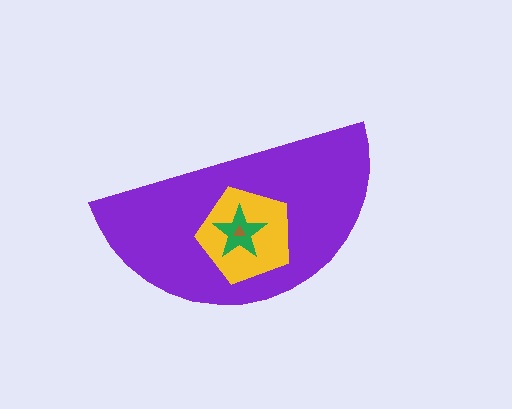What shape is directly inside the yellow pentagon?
The green star.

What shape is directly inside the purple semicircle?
The yellow pentagon.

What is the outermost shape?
The purple semicircle.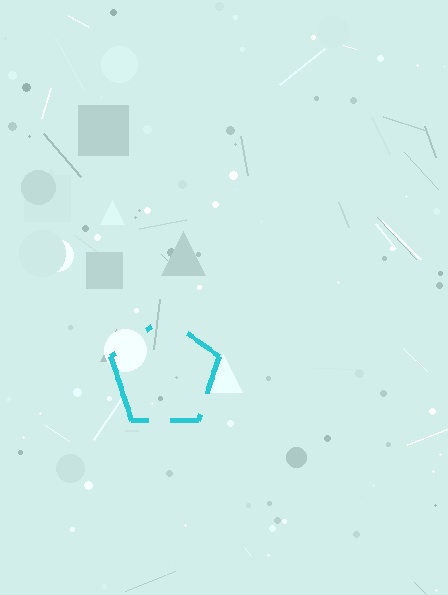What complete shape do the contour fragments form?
The contour fragments form a pentagon.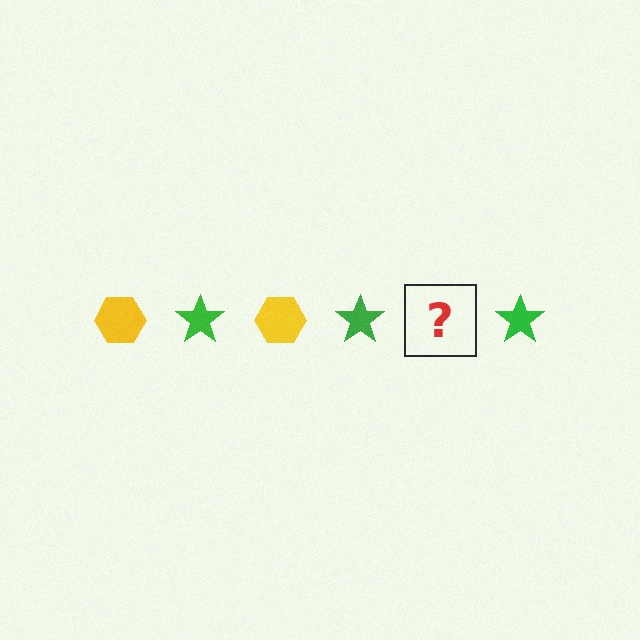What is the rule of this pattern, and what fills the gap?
The rule is that the pattern alternates between yellow hexagon and green star. The gap should be filled with a yellow hexagon.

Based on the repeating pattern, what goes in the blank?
The blank should be a yellow hexagon.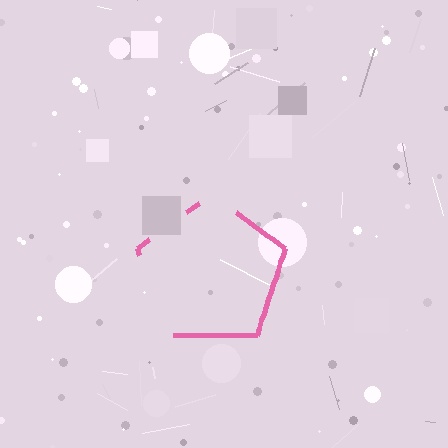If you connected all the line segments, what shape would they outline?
They would outline a pentagon.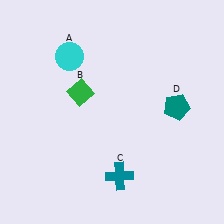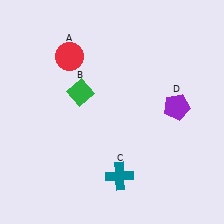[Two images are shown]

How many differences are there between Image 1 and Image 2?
There are 2 differences between the two images.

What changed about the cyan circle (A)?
In Image 1, A is cyan. In Image 2, it changed to red.